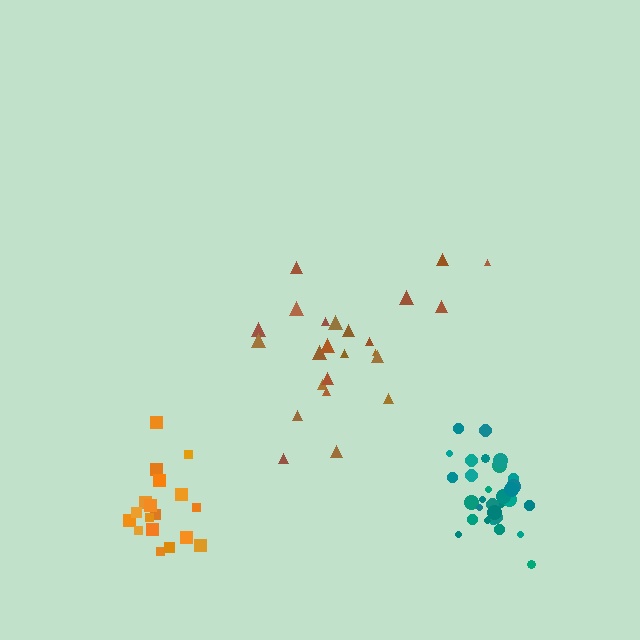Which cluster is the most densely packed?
Teal.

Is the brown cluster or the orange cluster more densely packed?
Orange.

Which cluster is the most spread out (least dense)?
Brown.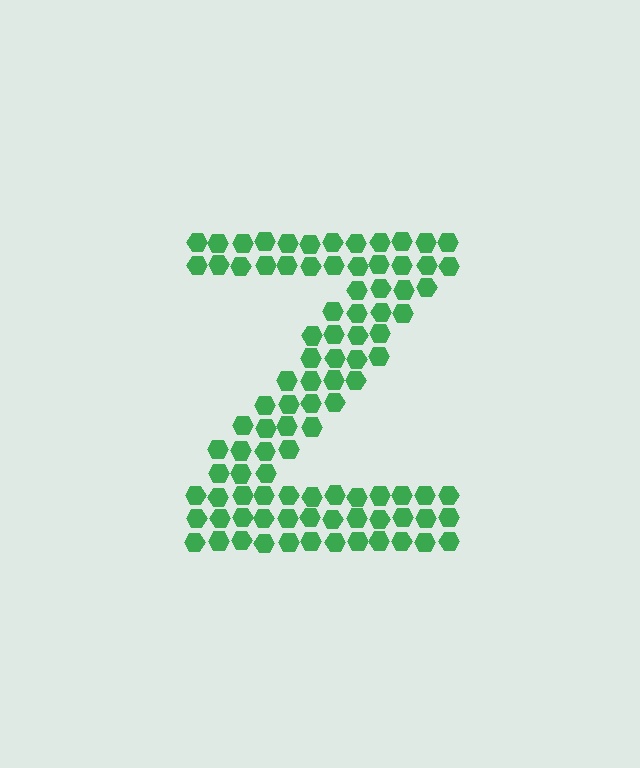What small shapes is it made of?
It is made of small hexagons.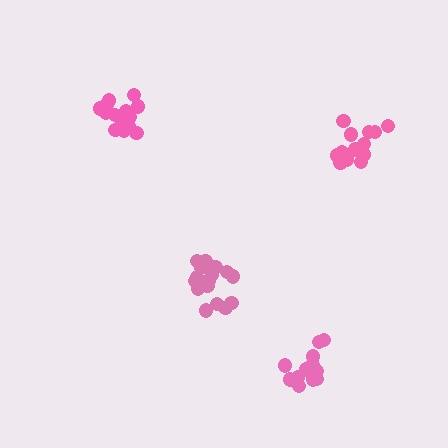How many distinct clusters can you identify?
There are 4 distinct clusters.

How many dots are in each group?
Group 1: 13 dots, Group 2: 12 dots, Group 3: 17 dots, Group 4: 16 dots (58 total).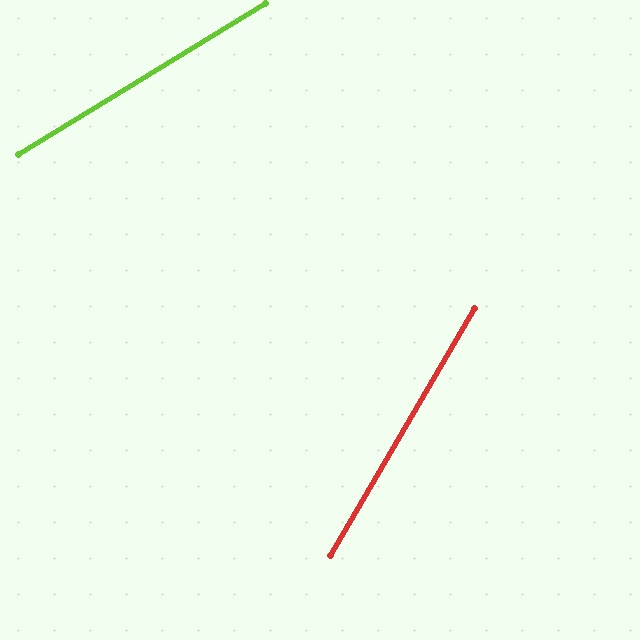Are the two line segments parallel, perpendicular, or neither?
Neither parallel nor perpendicular — they differ by about 28°.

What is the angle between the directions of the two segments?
Approximately 28 degrees.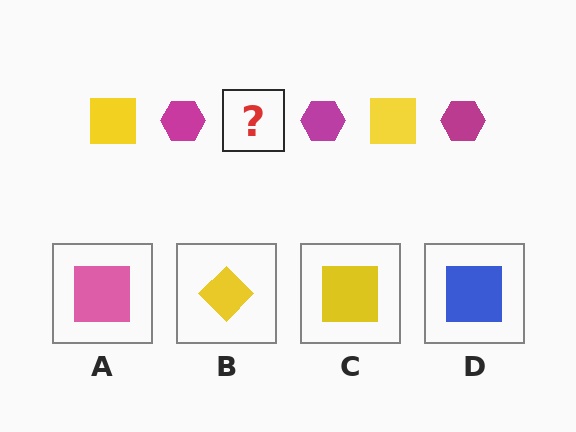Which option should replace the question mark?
Option C.